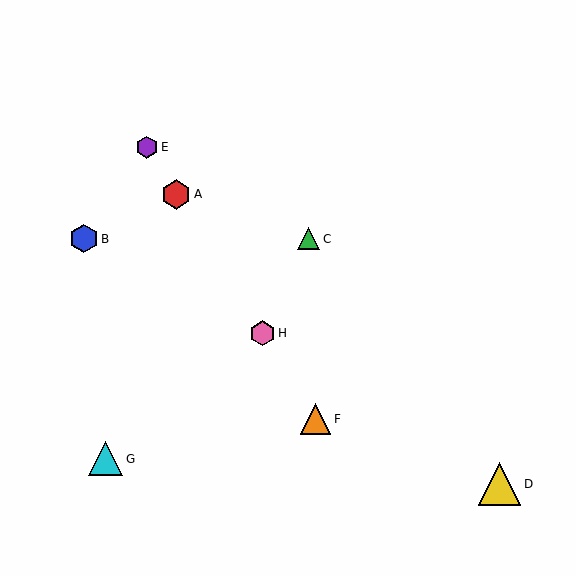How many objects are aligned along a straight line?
4 objects (A, E, F, H) are aligned along a straight line.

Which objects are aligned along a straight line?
Objects A, E, F, H are aligned along a straight line.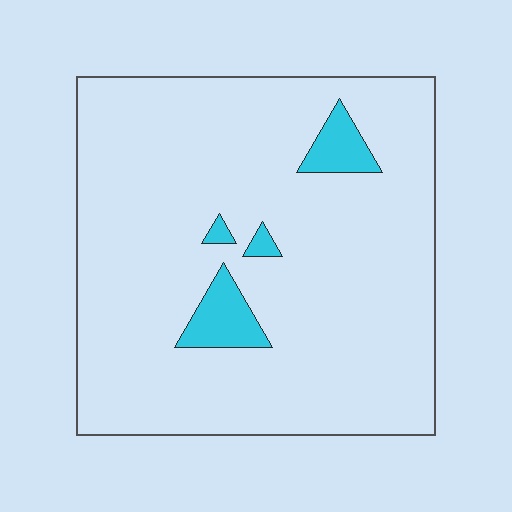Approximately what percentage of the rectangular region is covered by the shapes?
Approximately 5%.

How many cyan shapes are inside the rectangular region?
4.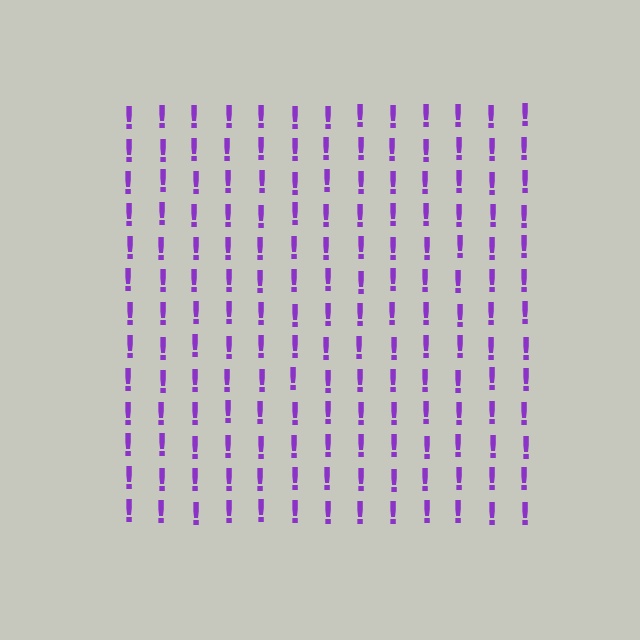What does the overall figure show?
The overall figure shows a square.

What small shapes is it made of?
It is made of small exclamation marks.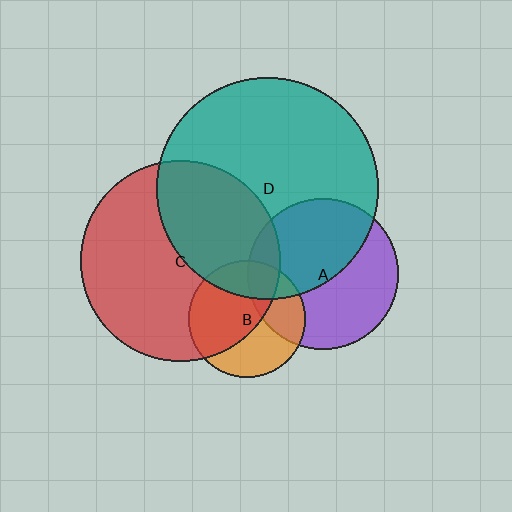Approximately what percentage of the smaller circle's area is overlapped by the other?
Approximately 30%.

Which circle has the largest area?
Circle D (teal).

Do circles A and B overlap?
Yes.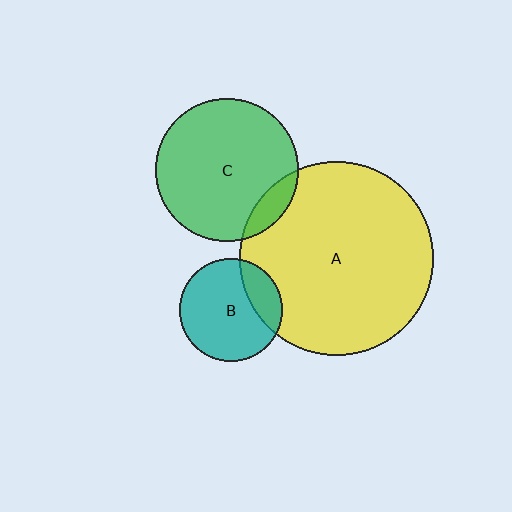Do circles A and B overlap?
Yes.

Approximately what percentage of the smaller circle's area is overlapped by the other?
Approximately 20%.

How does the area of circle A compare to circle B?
Approximately 3.6 times.